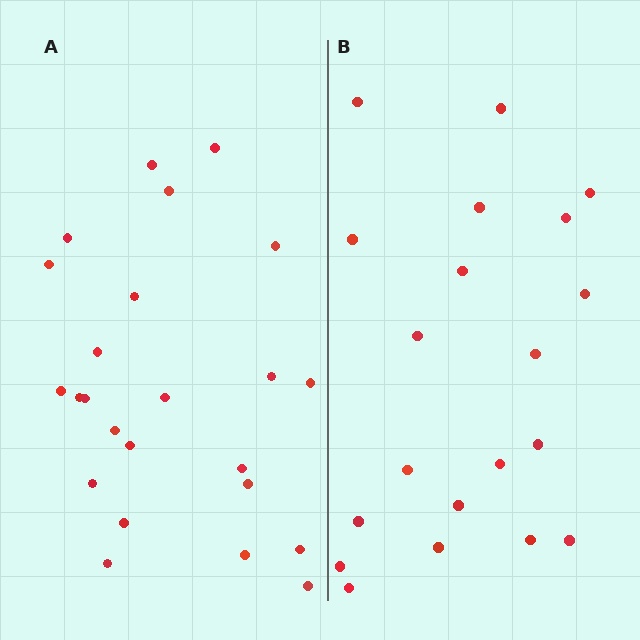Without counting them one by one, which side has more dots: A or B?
Region A (the left region) has more dots.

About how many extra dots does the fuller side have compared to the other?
Region A has about 4 more dots than region B.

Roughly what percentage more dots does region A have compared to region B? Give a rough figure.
About 20% more.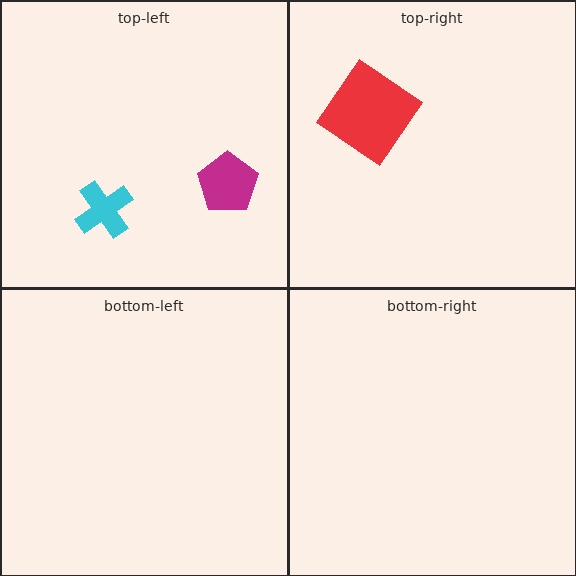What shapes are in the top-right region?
The red diamond.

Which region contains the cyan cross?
The top-left region.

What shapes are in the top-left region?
The magenta pentagon, the cyan cross.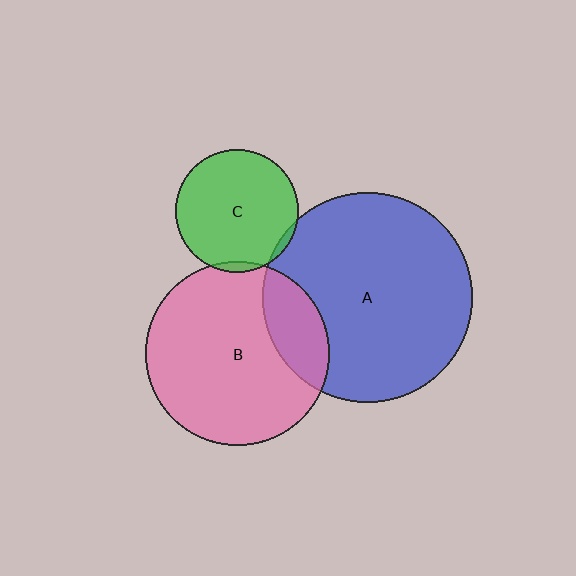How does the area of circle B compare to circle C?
Approximately 2.3 times.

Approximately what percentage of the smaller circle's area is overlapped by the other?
Approximately 5%.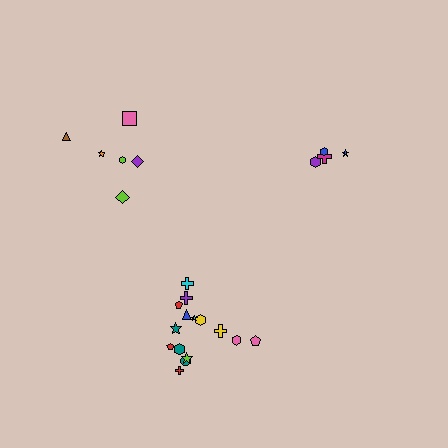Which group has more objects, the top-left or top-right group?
The top-left group.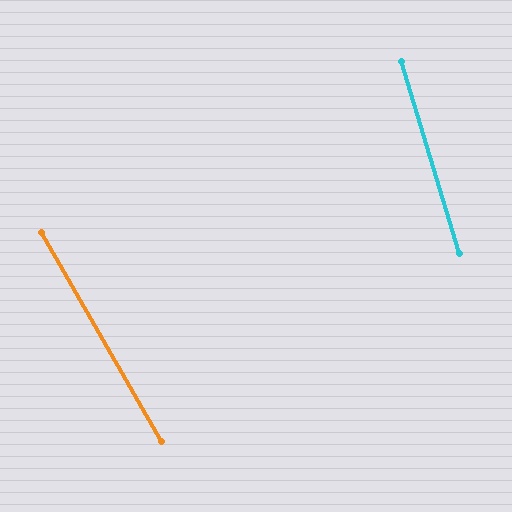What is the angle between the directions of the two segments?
Approximately 13 degrees.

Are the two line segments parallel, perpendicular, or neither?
Neither parallel nor perpendicular — they differ by about 13°.